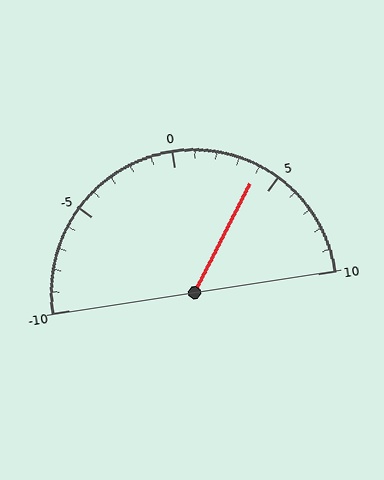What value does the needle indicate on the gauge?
The needle indicates approximately 4.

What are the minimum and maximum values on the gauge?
The gauge ranges from -10 to 10.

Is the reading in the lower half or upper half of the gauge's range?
The reading is in the upper half of the range (-10 to 10).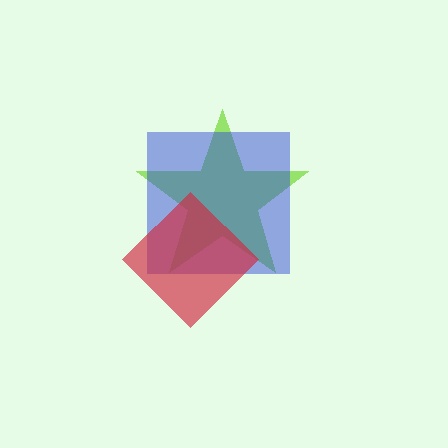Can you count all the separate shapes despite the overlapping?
Yes, there are 3 separate shapes.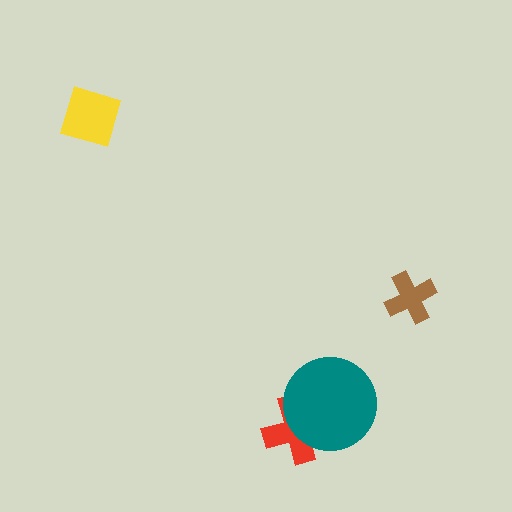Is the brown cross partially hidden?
No, no other shape covers it.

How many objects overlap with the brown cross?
0 objects overlap with the brown cross.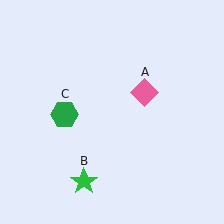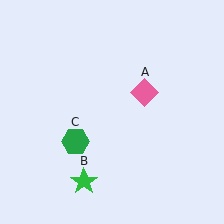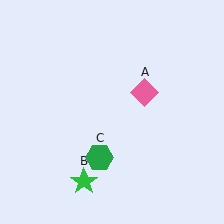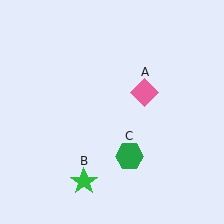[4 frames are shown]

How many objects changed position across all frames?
1 object changed position: green hexagon (object C).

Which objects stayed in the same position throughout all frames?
Pink diamond (object A) and green star (object B) remained stationary.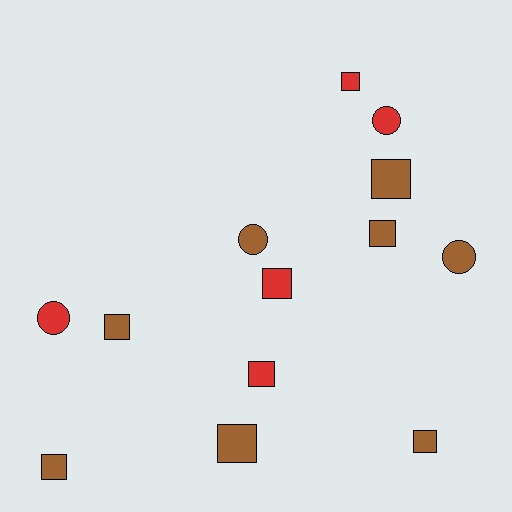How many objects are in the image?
There are 13 objects.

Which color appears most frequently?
Brown, with 8 objects.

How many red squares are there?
There are 3 red squares.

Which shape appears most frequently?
Square, with 9 objects.